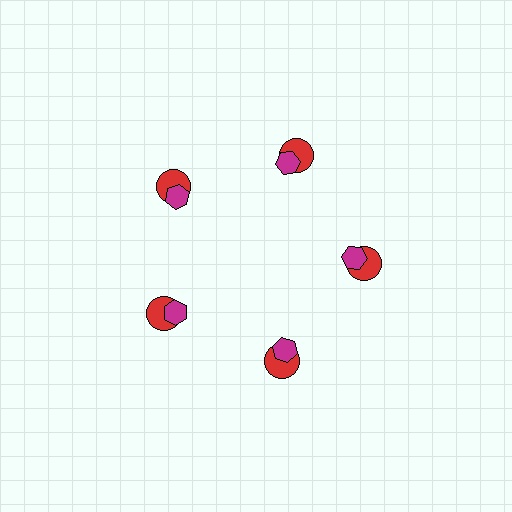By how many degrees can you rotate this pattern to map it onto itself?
The pattern maps onto itself every 72 degrees of rotation.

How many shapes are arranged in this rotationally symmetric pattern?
There are 10 shapes, arranged in 5 groups of 2.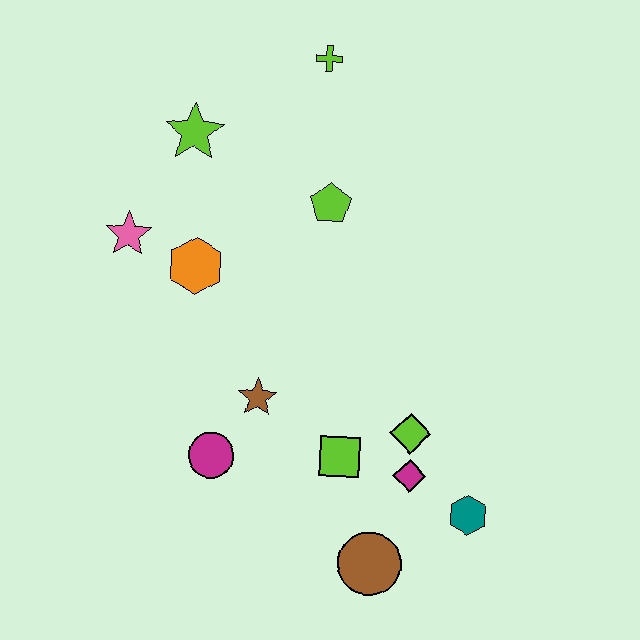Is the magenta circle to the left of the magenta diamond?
Yes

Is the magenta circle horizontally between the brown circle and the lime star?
Yes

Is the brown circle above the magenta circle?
No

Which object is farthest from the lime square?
The lime cross is farthest from the lime square.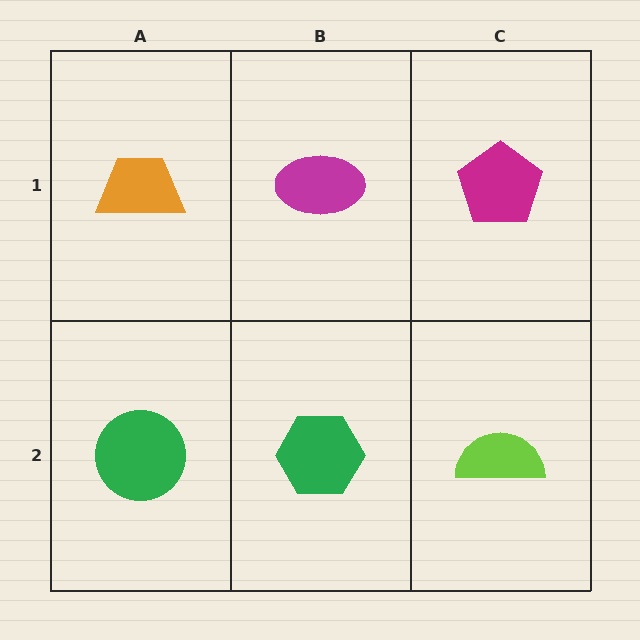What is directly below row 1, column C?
A lime semicircle.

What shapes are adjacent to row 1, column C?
A lime semicircle (row 2, column C), a magenta ellipse (row 1, column B).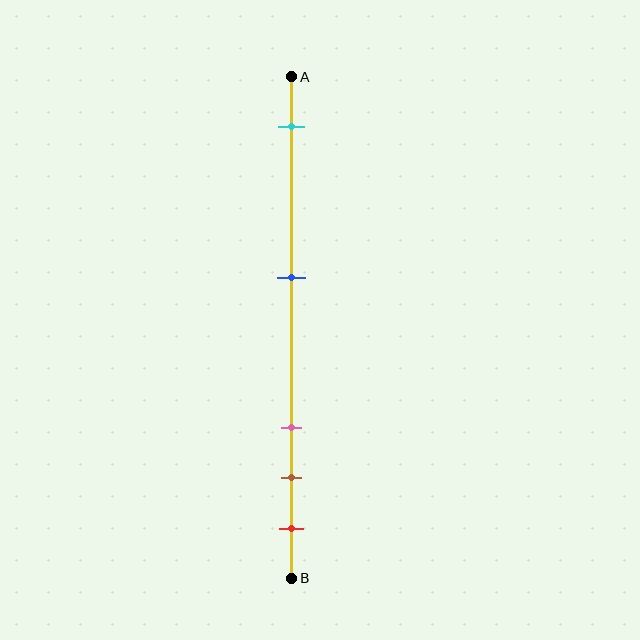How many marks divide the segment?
There are 5 marks dividing the segment.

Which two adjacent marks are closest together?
The brown and red marks are the closest adjacent pair.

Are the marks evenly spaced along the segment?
No, the marks are not evenly spaced.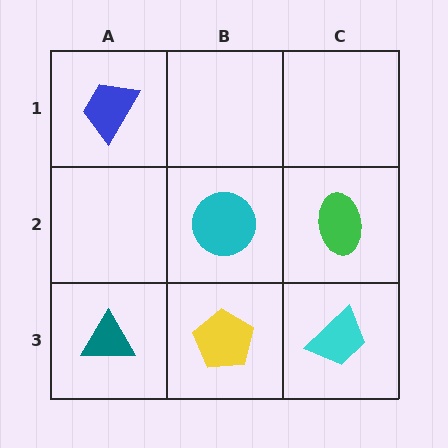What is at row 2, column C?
A green ellipse.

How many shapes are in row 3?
3 shapes.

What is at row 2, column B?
A cyan circle.